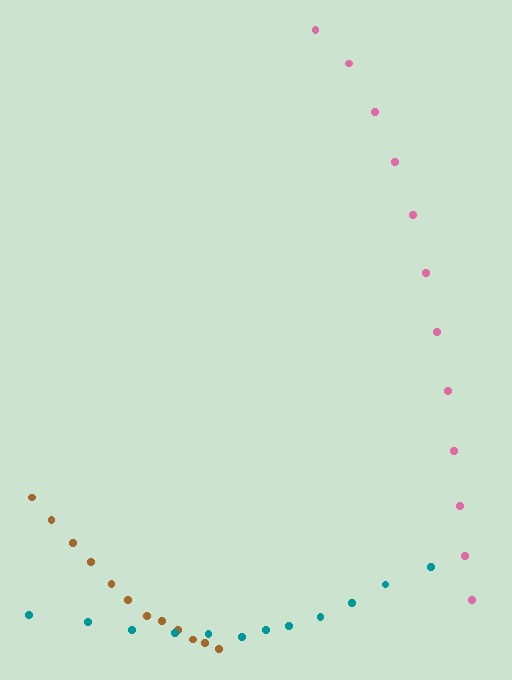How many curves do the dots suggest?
There are 3 distinct paths.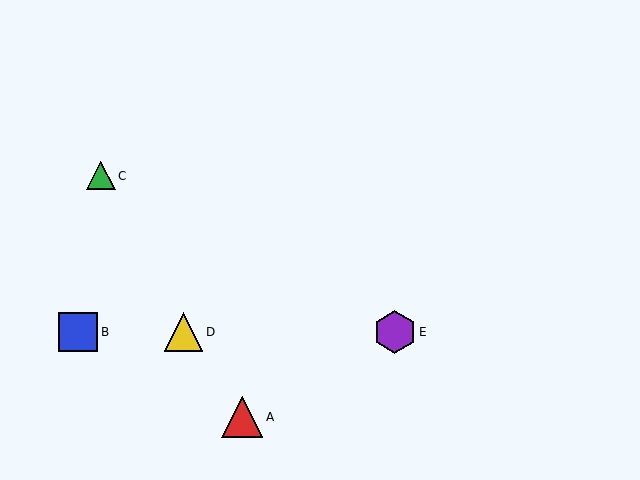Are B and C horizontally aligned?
No, B is at y≈332 and C is at y≈176.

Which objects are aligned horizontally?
Objects B, D, E are aligned horizontally.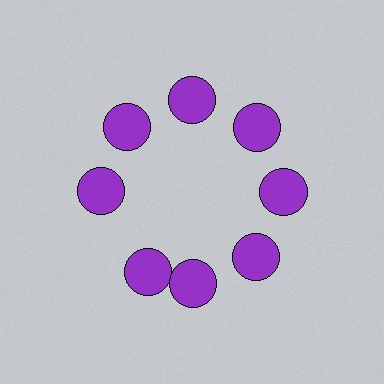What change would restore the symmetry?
The symmetry would be restored by rotating it back into even spacing with its neighbors so that all 8 circles sit at equal angles and equal distance from the center.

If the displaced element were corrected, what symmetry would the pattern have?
It would have 8-fold rotational symmetry — the pattern would map onto itself every 45 degrees.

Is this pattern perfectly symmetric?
No. The 8 purple circles are arranged in a ring, but one element near the 8 o'clock position is rotated out of alignment along the ring, breaking the 8-fold rotational symmetry.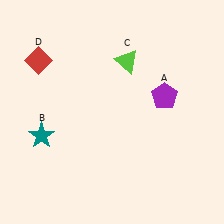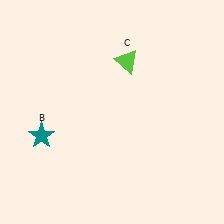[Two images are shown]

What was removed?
The purple pentagon (A), the red diamond (D) were removed in Image 2.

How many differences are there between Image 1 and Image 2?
There are 2 differences between the two images.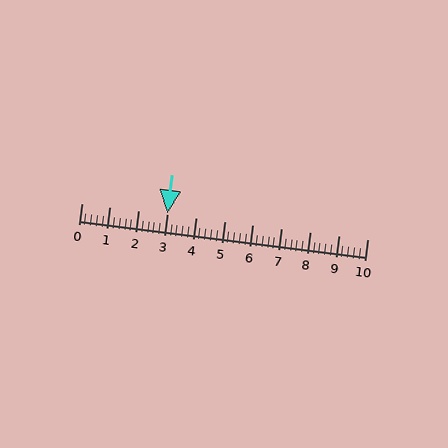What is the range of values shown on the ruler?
The ruler shows values from 0 to 10.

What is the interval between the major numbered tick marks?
The major tick marks are spaced 1 units apart.